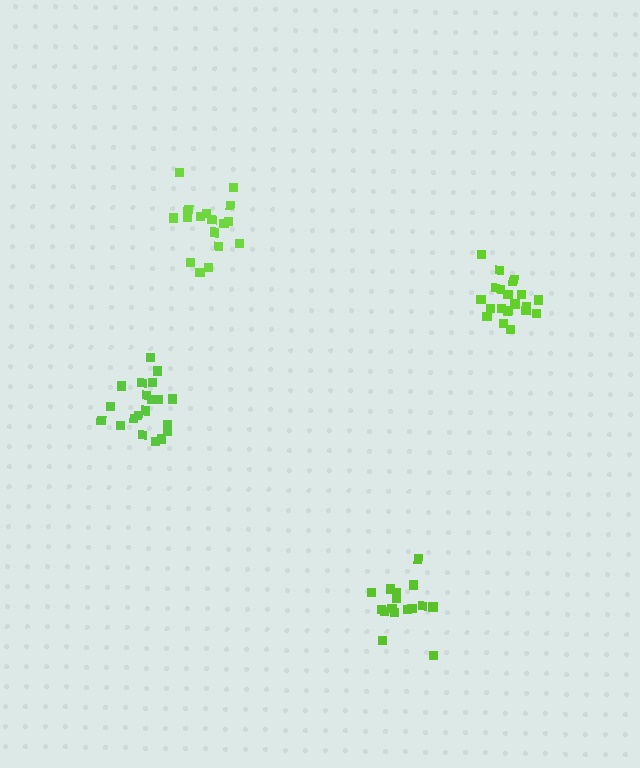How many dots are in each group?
Group 1: 20 dots, Group 2: 21 dots, Group 3: 16 dots, Group 4: 17 dots (74 total).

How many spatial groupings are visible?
There are 4 spatial groupings.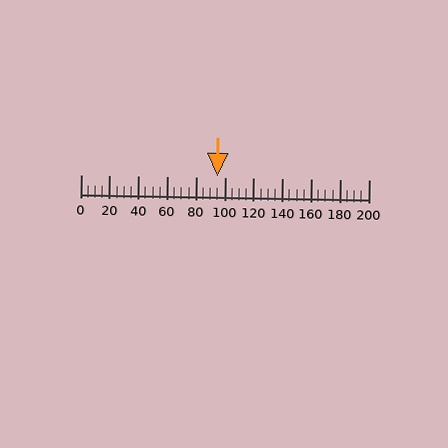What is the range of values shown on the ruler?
The ruler shows values from 0 to 200.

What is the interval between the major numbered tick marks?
The major tick marks are spaced 20 units apart.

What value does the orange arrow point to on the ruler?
The orange arrow points to approximately 95.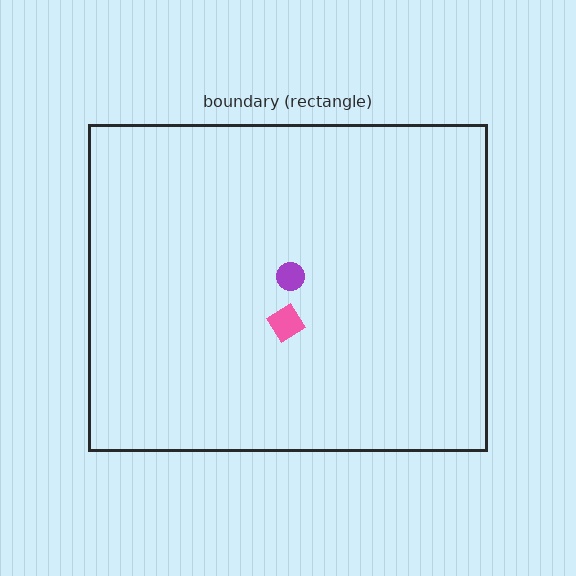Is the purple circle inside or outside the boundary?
Inside.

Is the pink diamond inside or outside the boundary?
Inside.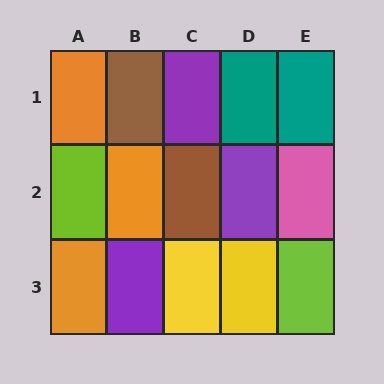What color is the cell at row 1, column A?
Orange.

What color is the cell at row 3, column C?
Yellow.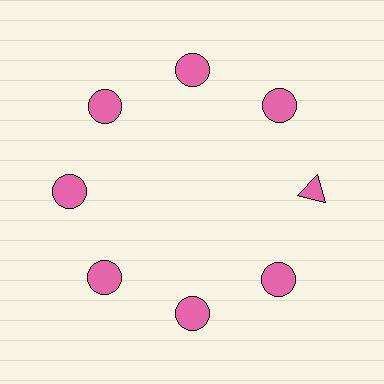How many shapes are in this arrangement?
There are 8 shapes arranged in a ring pattern.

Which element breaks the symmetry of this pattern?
The pink triangle at roughly the 3 o'clock position breaks the symmetry. All other shapes are pink circles.